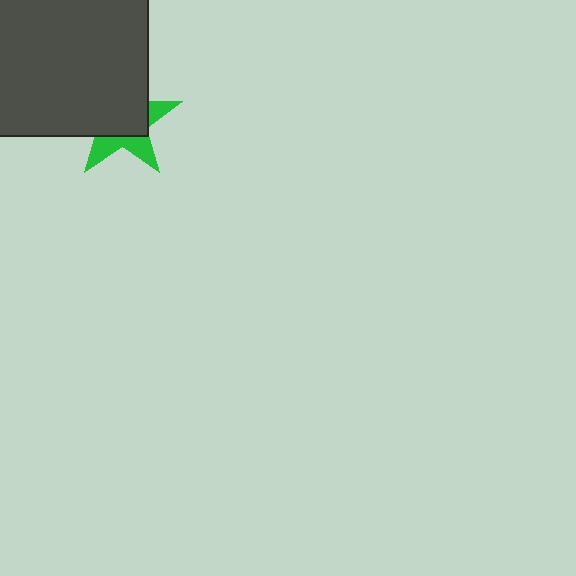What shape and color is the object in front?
The object in front is a dark gray square.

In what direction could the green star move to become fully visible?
The green star could move toward the lower-right. That would shift it out from behind the dark gray square entirely.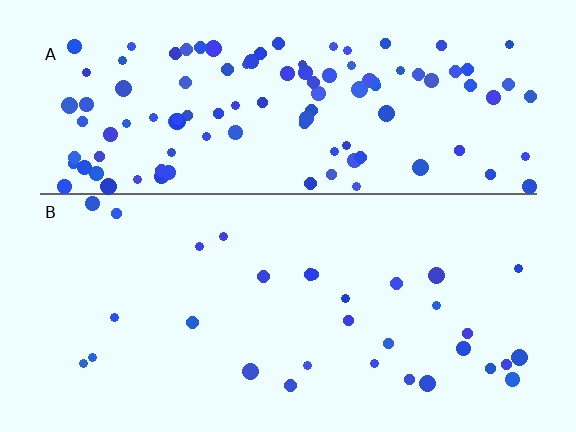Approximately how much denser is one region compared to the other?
Approximately 3.7× — region A over region B.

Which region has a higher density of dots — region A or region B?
A (the top).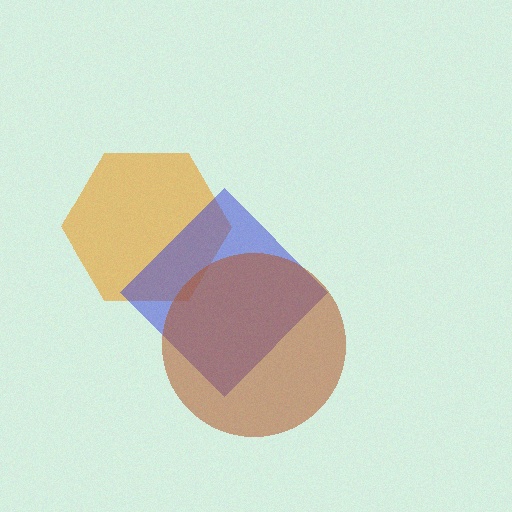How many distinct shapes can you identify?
There are 3 distinct shapes: an orange hexagon, a blue diamond, a brown circle.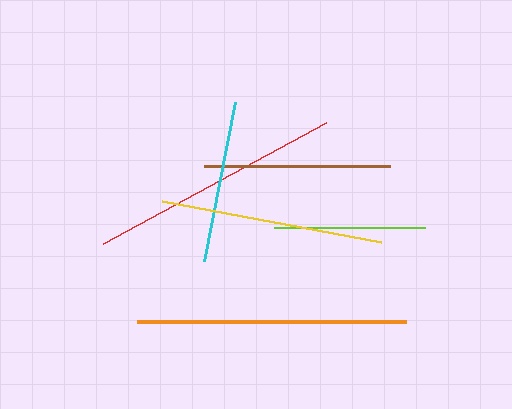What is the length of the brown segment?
The brown segment is approximately 186 pixels long.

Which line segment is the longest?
The orange line is the longest at approximately 269 pixels.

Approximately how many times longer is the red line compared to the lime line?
The red line is approximately 1.7 times the length of the lime line.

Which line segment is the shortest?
The lime line is the shortest at approximately 150 pixels.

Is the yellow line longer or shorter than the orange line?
The orange line is longer than the yellow line.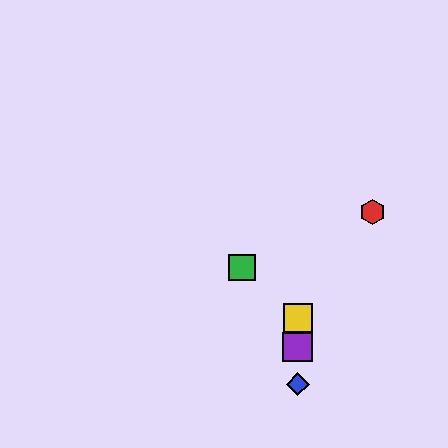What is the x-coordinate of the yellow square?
The yellow square is at x≈298.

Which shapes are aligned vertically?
The blue diamond, the yellow square, the purple square are aligned vertically.